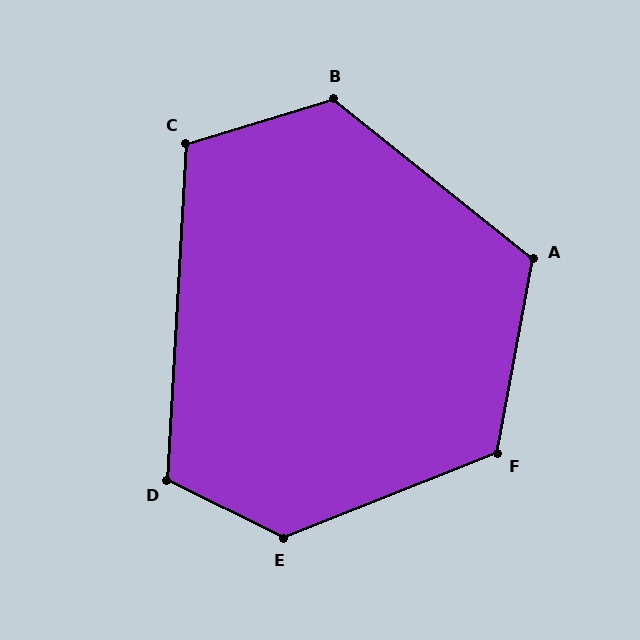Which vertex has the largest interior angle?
E, at approximately 132 degrees.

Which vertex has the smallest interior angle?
C, at approximately 110 degrees.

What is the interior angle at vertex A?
Approximately 118 degrees (obtuse).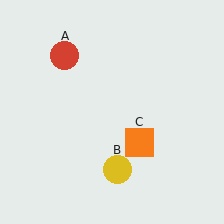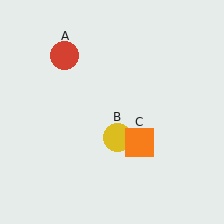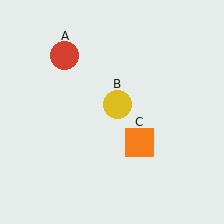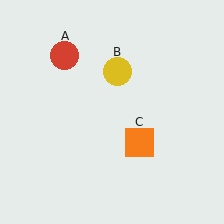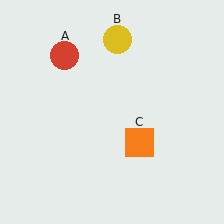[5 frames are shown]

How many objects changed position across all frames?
1 object changed position: yellow circle (object B).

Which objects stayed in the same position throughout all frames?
Red circle (object A) and orange square (object C) remained stationary.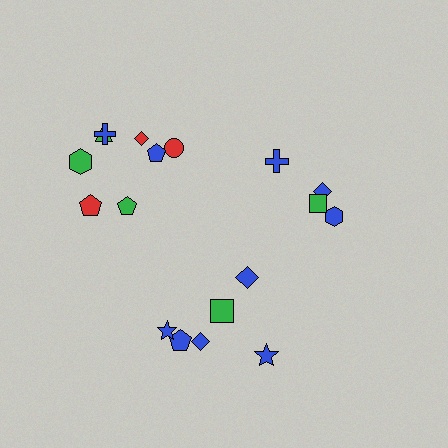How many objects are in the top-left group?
There are 8 objects.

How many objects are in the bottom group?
There are 6 objects.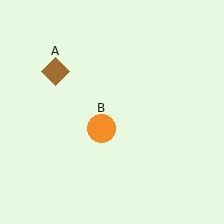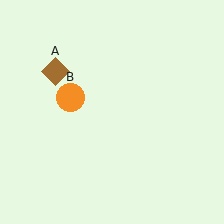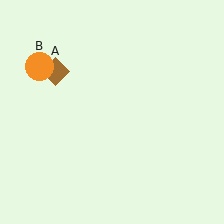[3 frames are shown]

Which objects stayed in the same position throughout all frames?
Brown diamond (object A) remained stationary.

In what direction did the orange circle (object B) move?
The orange circle (object B) moved up and to the left.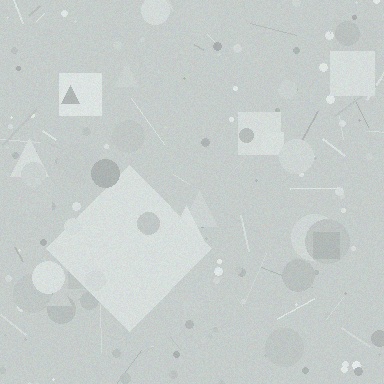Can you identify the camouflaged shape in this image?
The camouflaged shape is a diamond.